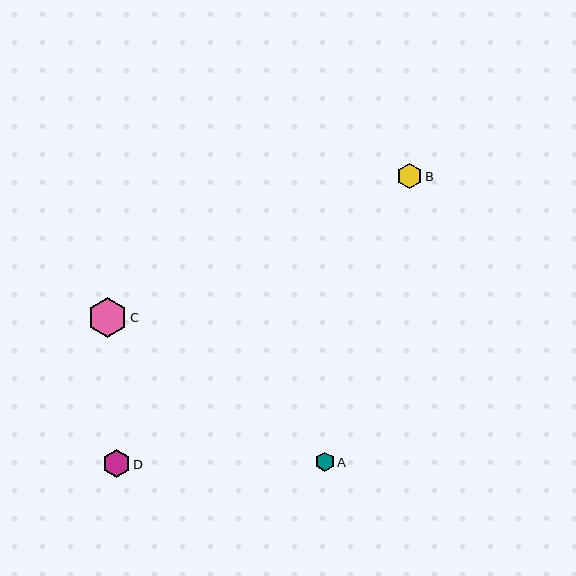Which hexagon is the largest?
Hexagon C is the largest with a size of approximately 40 pixels.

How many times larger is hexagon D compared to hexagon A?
Hexagon D is approximately 1.5 times the size of hexagon A.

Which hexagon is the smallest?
Hexagon A is the smallest with a size of approximately 19 pixels.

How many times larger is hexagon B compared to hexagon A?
Hexagon B is approximately 1.3 times the size of hexagon A.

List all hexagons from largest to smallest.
From largest to smallest: C, D, B, A.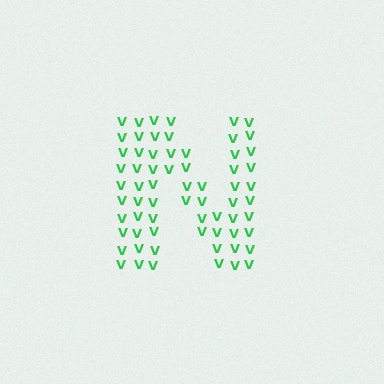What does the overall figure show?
The overall figure shows the letter N.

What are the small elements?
The small elements are letter V's.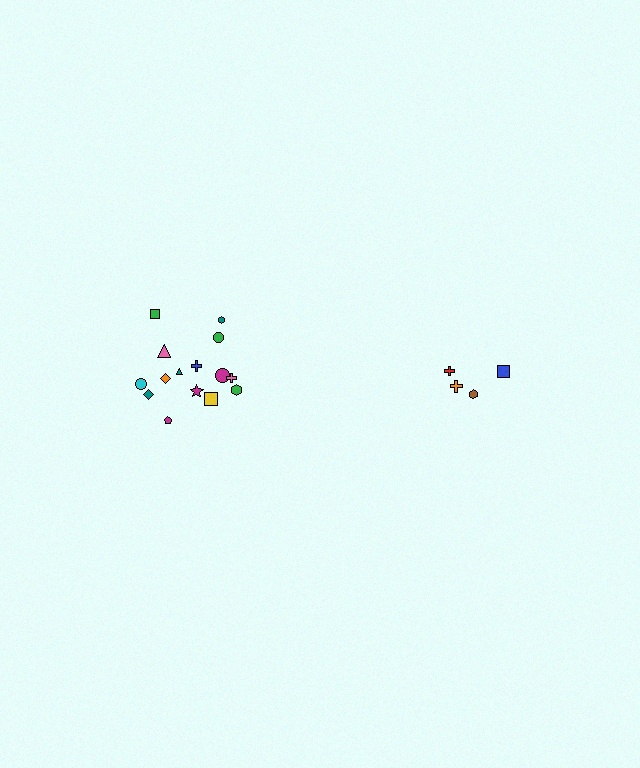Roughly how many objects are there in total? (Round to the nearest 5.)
Roughly 20 objects in total.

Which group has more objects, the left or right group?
The left group.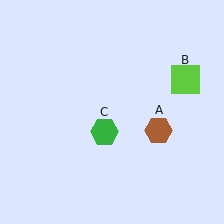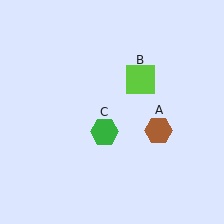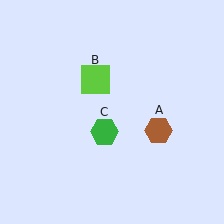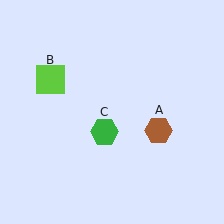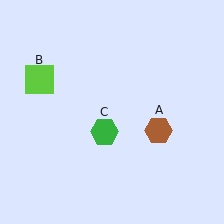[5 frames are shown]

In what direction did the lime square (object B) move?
The lime square (object B) moved left.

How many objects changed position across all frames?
1 object changed position: lime square (object B).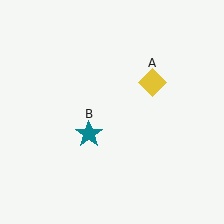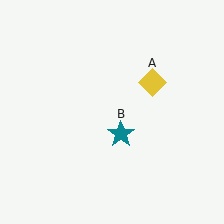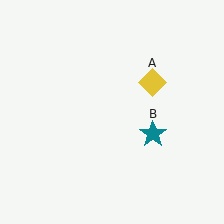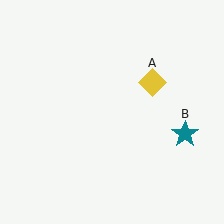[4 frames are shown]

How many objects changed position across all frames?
1 object changed position: teal star (object B).